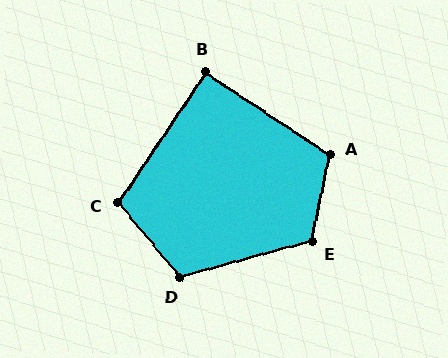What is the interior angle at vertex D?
Approximately 114 degrees (obtuse).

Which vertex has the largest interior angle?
E, at approximately 116 degrees.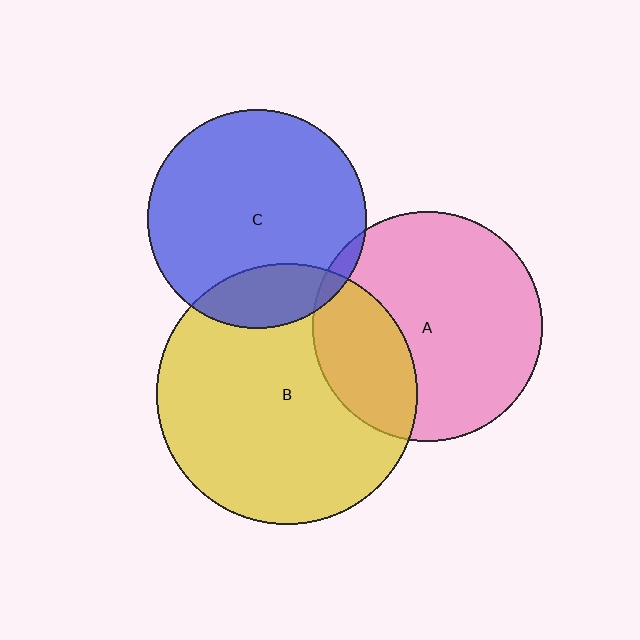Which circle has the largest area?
Circle B (yellow).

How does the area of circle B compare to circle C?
Approximately 1.4 times.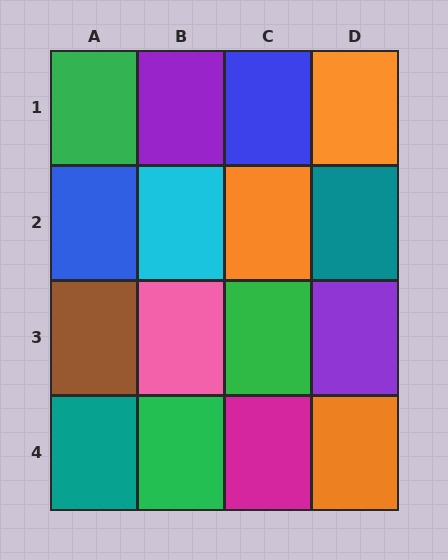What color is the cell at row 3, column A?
Brown.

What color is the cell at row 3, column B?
Pink.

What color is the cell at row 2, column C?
Orange.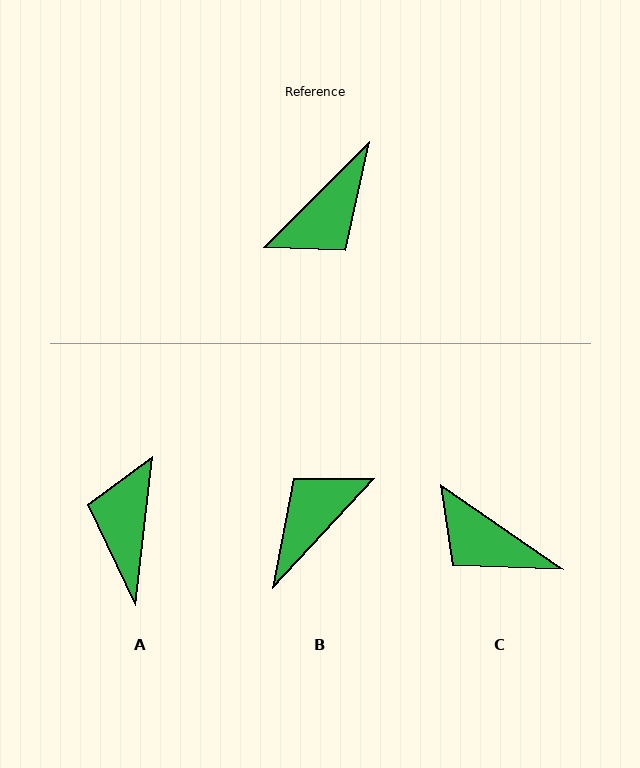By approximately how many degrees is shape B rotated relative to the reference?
Approximately 178 degrees clockwise.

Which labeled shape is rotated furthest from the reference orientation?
B, about 178 degrees away.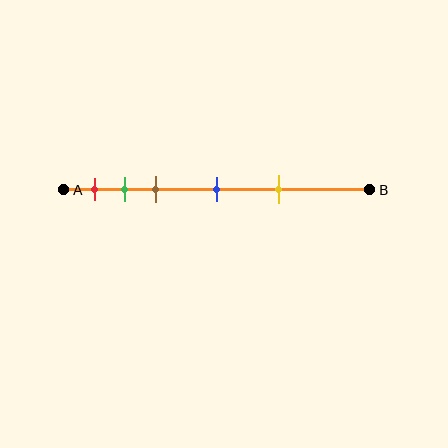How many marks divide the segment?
There are 5 marks dividing the segment.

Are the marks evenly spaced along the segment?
No, the marks are not evenly spaced.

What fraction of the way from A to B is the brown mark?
The brown mark is approximately 30% (0.3) of the way from A to B.